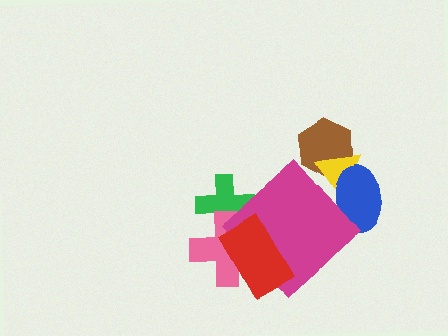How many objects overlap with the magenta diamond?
4 objects overlap with the magenta diamond.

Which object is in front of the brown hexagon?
The yellow triangle is in front of the brown hexagon.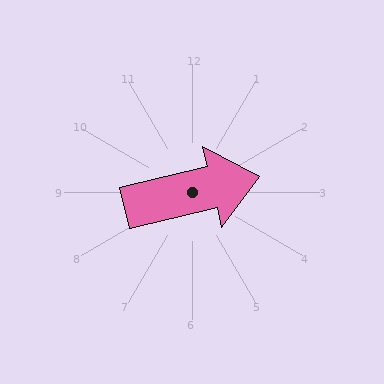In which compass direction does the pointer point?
East.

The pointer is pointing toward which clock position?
Roughly 3 o'clock.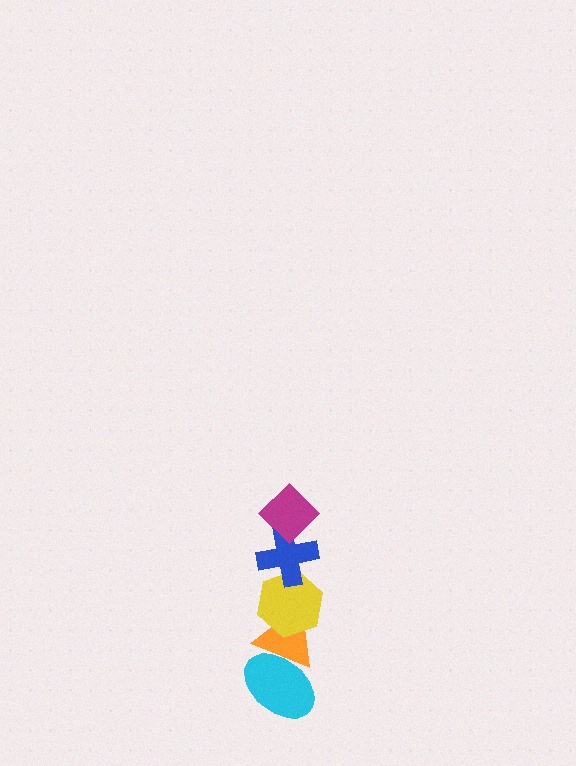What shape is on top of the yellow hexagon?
The blue cross is on top of the yellow hexagon.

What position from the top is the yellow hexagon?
The yellow hexagon is 3rd from the top.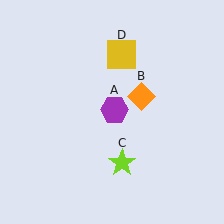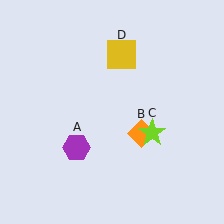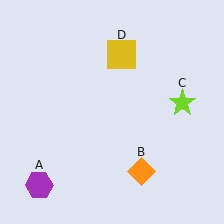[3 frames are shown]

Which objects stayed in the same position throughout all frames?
Yellow square (object D) remained stationary.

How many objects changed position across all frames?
3 objects changed position: purple hexagon (object A), orange diamond (object B), lime star (object C).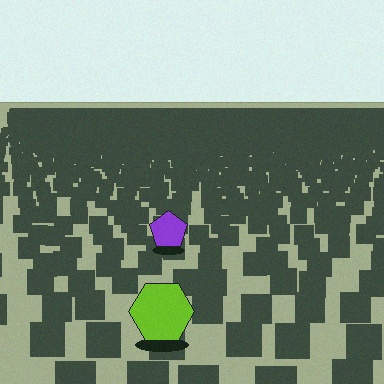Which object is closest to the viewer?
The lime hexagon is closest. The texture marks near it are larger and more spread out.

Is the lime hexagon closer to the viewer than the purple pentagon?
Yes. The lime hexagon is closer — you can tell from the texture gradient: the ground texture is coarser near it.